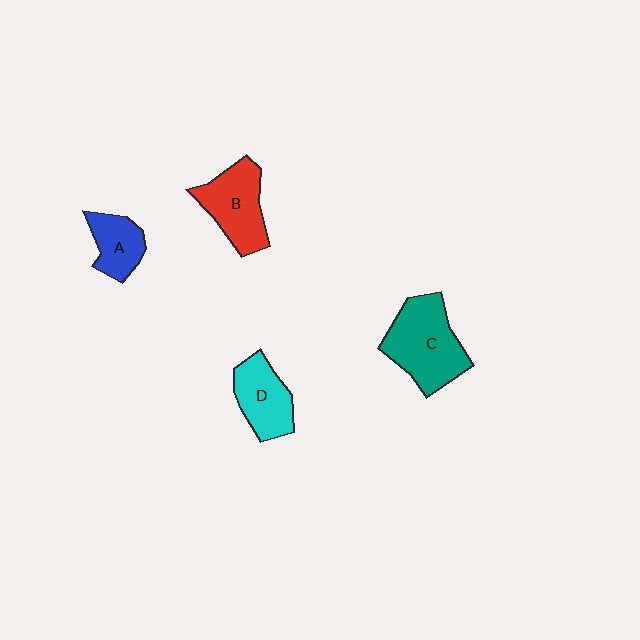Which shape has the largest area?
Shape C (teal).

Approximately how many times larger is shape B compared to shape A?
Approximately 1.6 times.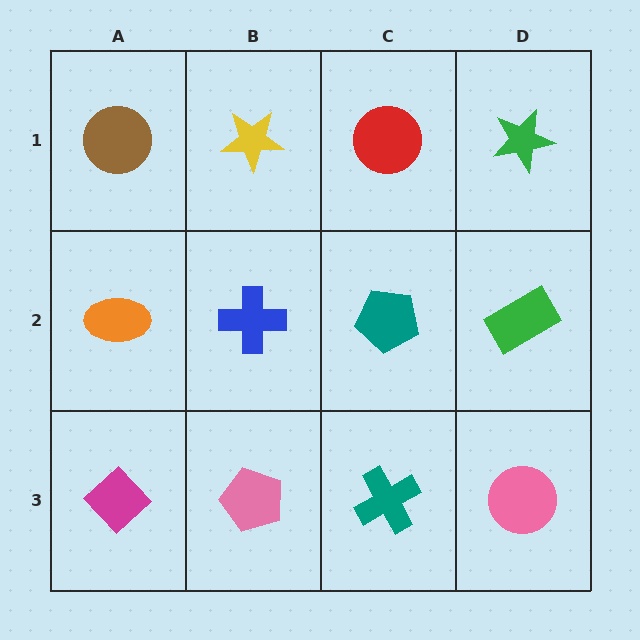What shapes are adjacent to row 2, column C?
A red circle (row 1, column C), a teal cross (row 3, column C), a blue cross (row 2, column B), a green rectangle (row 2, column D).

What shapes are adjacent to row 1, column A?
An orange ellipse (row 2, column A), a yellow star (row 1, column B).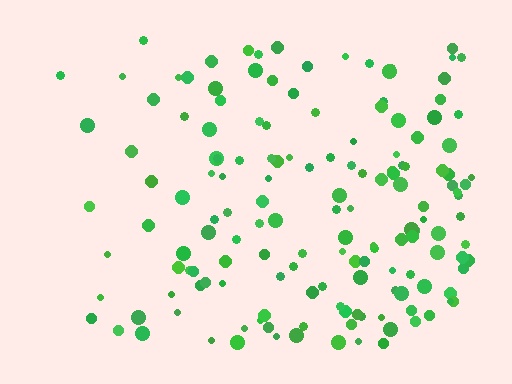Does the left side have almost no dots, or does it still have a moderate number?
Still a moderate number, just noticeably fewer than the right.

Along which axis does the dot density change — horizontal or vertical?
Horizontal.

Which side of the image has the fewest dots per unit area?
The left.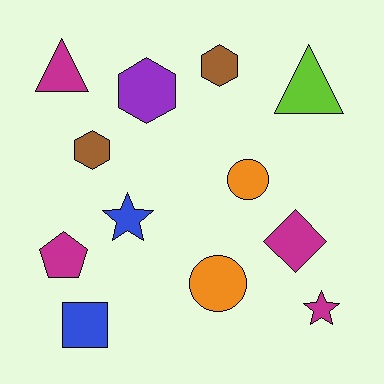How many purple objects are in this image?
There is 1 purple object.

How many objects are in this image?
There are 12 objects.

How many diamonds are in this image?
There is 1 diamond.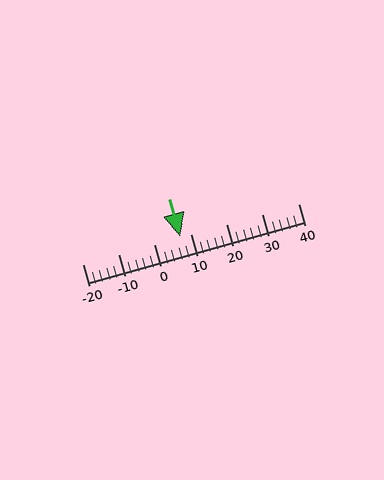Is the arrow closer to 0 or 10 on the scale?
The arrow is closer to 10.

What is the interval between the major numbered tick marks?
The major tick marks are spaced 10 units apart.